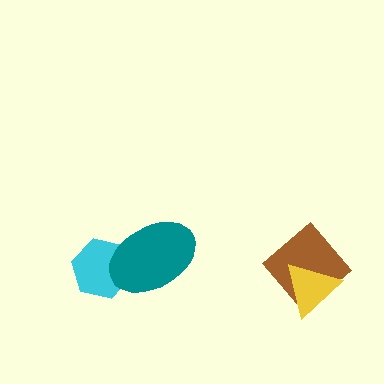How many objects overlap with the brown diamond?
1 object overlaps with the brown diamond.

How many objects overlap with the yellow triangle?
1 object overlaps with the yellow triangle.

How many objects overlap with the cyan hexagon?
1 object overlaps with the cyan hexagon.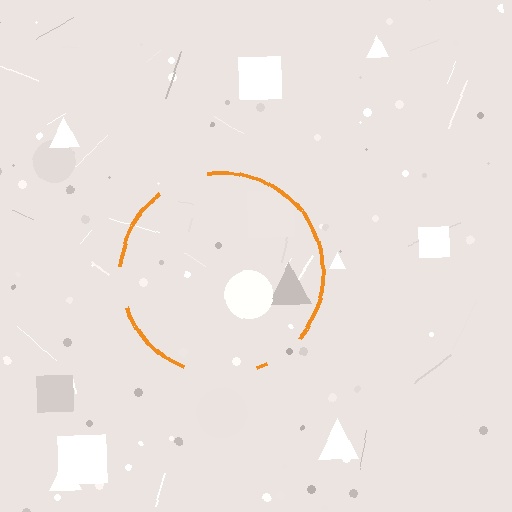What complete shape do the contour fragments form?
The contour fragments form a circle.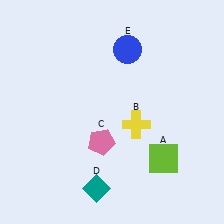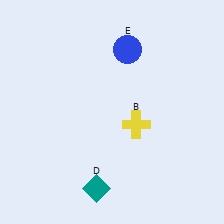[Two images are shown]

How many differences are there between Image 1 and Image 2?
There are 2 differences between the two images.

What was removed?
The lime square (A), the pink pentagon (C) were removed in Image 2.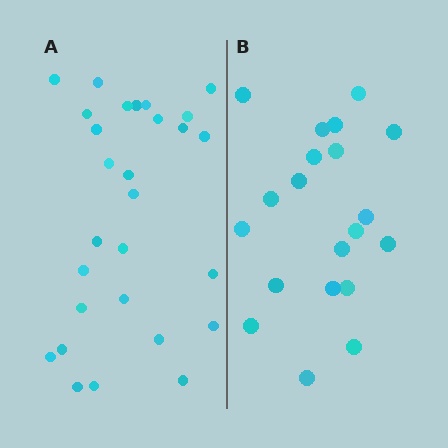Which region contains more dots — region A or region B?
Region A (the left region) has more dots.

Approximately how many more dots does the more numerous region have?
Region A has roughly 8 or so more dots than region B.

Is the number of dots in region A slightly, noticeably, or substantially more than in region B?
Region A has noticeably more, but not dramatically so. The ratio is roughly 1.4 to 1.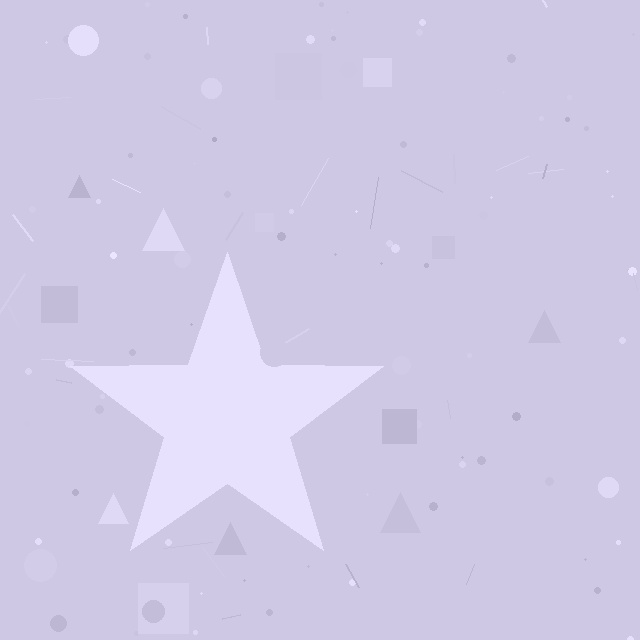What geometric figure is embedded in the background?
A star is embedded in the background.